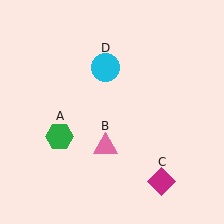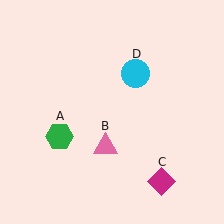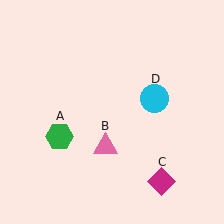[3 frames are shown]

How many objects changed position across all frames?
1 object changed position: cyan circle (object D).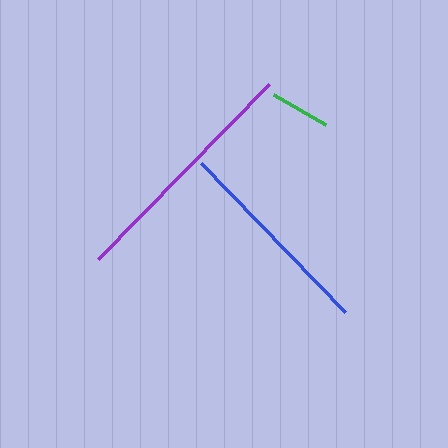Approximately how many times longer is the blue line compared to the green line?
The blue line is approximately 3.4 times the length of the green line.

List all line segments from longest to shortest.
From longest to shortest: purple, blue, green.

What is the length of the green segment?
The green segment is approximately 60 pixels long.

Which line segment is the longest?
The purple line is the longest at approximately 244 pixels.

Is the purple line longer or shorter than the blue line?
The purple line is longer than the blue line.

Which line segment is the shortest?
The green line is the shortest at approximately 60 pixels.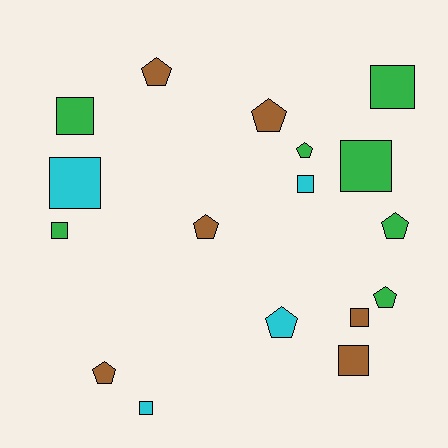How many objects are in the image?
There are 17 objects.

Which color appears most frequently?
Green, with 7 objects.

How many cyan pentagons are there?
There is 1 cyan pentagon.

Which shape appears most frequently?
Square, with 9 objects.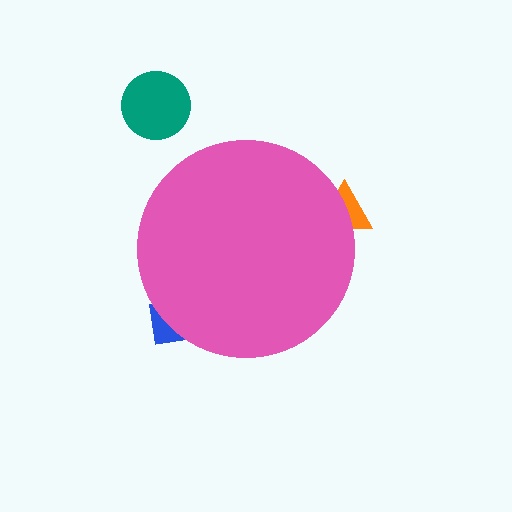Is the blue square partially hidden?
Yes, the blue square is partially hidden behind the pink circle.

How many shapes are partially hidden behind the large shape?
2 shapes are partially hidden.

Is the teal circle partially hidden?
No, the teal circle is fully visible.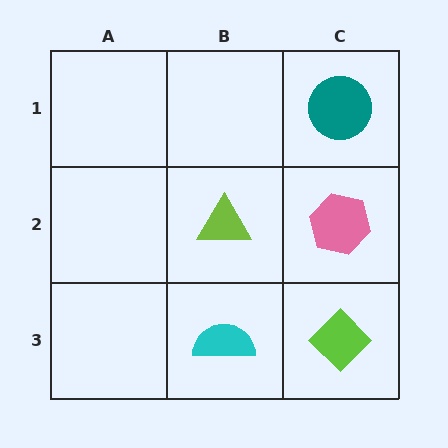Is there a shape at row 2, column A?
No, that cell is empty.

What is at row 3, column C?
A lime diamond.